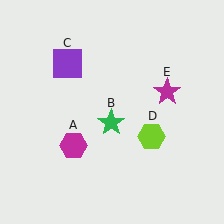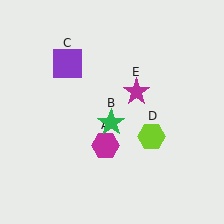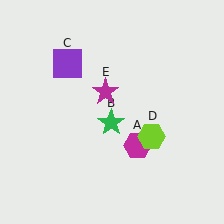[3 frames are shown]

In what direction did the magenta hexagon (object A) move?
The magenta hexagon (object A) moved right.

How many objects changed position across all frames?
2 objects changed position: magenta hexagon (object A), magenta star (object E).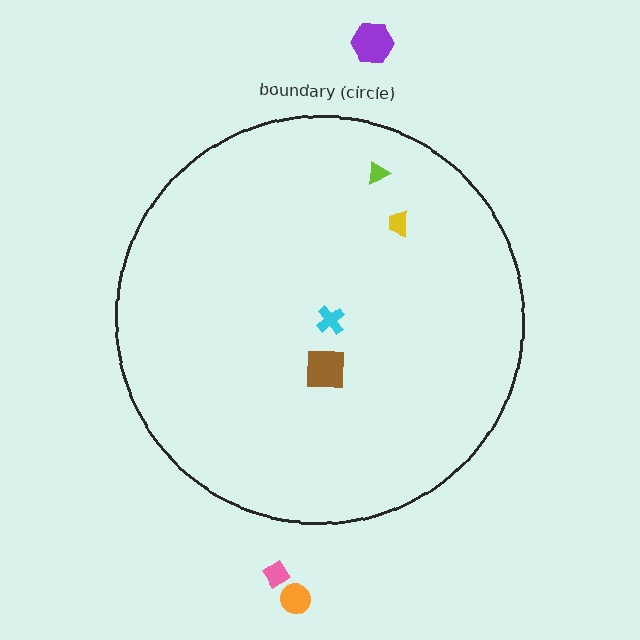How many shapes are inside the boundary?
4 inside, 3 outside.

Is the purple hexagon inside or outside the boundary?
Outside.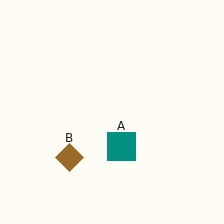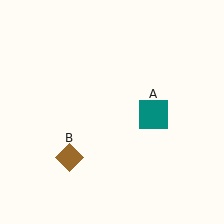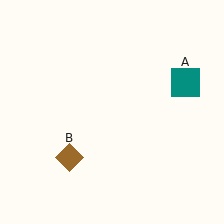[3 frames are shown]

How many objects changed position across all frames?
1 object changed position: teal square (object A).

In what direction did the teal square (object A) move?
The teal square (object A) moved up and to the right.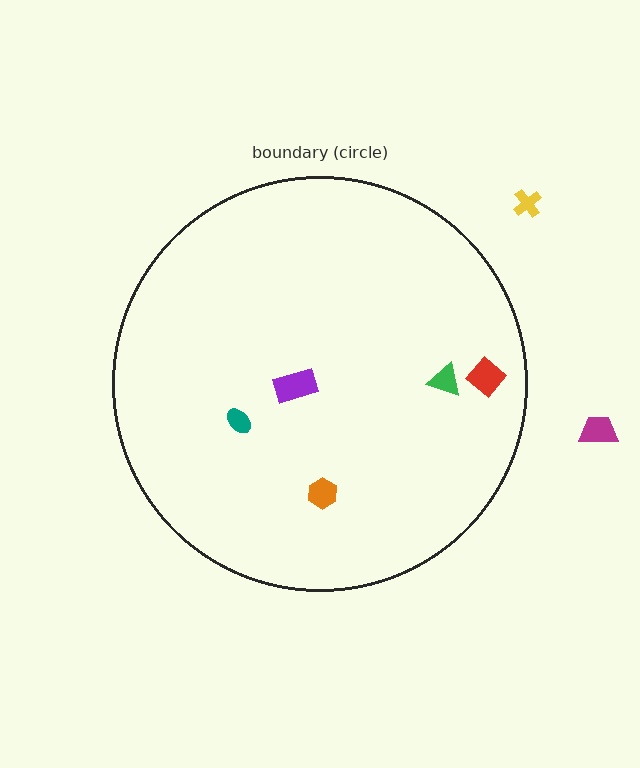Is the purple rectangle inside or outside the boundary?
Inside.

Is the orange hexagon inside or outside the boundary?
Inside.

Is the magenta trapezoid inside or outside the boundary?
Outside.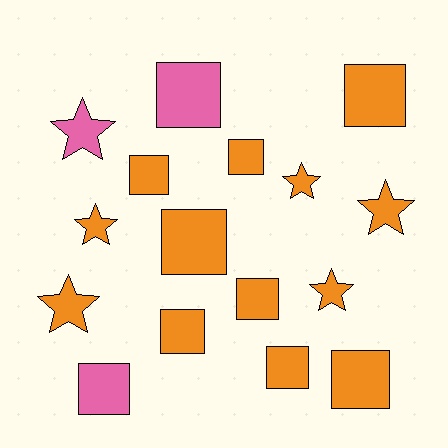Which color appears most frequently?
Orange, with 13 objects.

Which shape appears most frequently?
Square, with 10 objects.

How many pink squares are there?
There are 2 pink squares.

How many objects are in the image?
There are 16 objects.